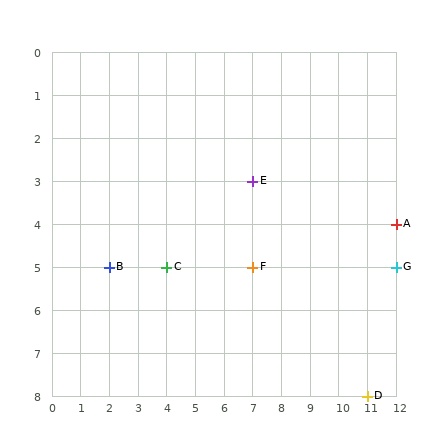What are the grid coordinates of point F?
Point F is at grid coordinates (7, 5).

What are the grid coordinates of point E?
Point E is at grid coordinates (7, 3).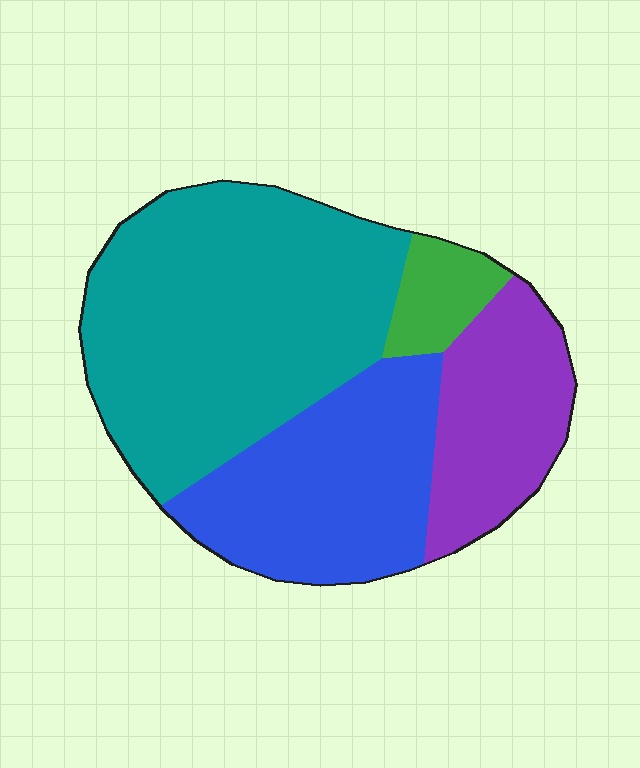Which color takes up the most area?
Teal, at roughly 50%.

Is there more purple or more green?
Purple.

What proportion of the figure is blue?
Blue takes up about one quarter (1/4) of the figure.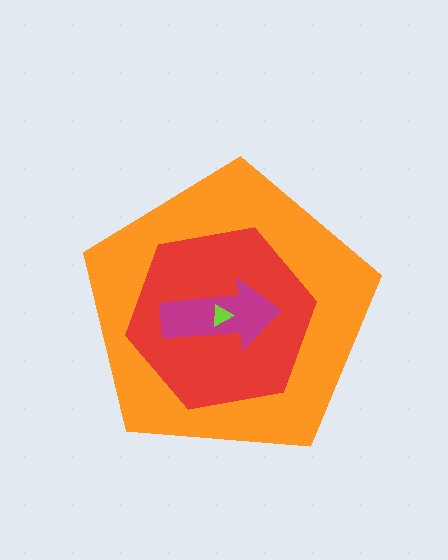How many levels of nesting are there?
4.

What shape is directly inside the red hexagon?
The magenta arrow.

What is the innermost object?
The lime triangle.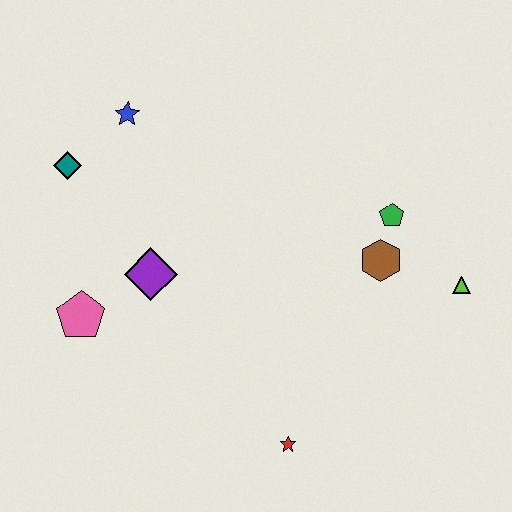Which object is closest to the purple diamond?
The pink pentagon is closest to the purple diamond.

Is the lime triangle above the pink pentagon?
Yes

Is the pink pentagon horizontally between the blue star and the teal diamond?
Yes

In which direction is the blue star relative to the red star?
The blue star is above the red star.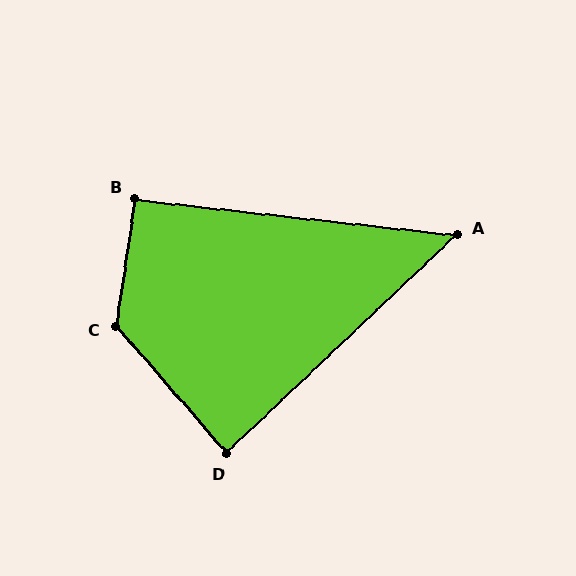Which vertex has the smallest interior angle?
A, at approximately 50 degrees.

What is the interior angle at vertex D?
Approximately 88 degrees (approximately right).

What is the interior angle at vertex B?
Approximately 92 degrees (approximately right).